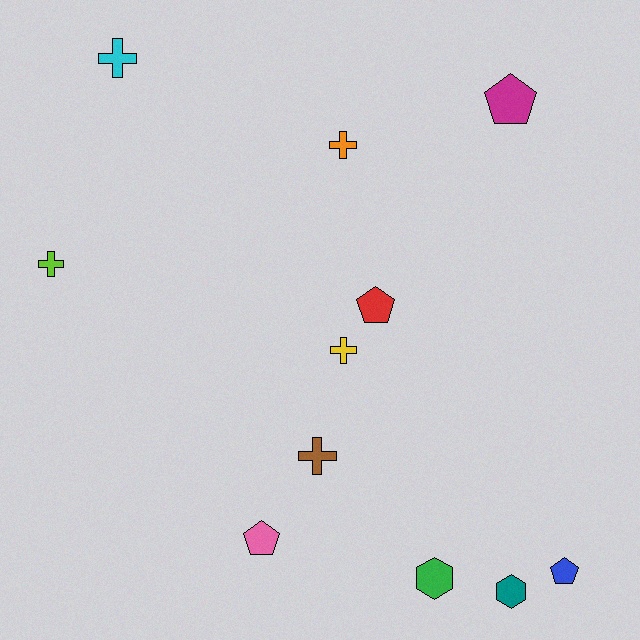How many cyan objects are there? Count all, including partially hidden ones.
There is 1 cyan object.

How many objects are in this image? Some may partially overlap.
There are 11 objects.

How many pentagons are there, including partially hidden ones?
There are 4 pentagons.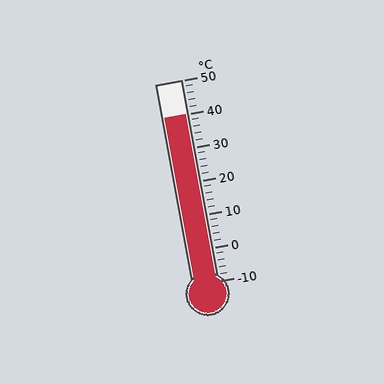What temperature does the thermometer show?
The thermometer shows approximately 40°C.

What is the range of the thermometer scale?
The thermometer scale ranges from -10°C to 50°C.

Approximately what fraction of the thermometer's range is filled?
The thermometer is filled to approximately 85% of its range.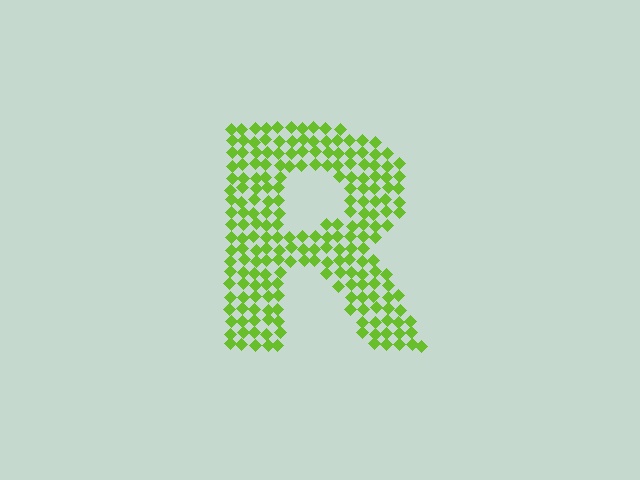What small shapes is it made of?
It is made of small diamonds.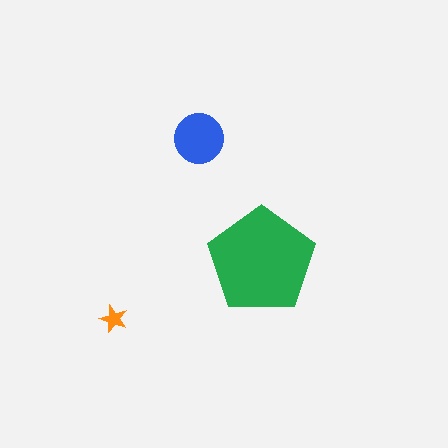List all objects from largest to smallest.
The green pentagon, the blue circle, the orange star.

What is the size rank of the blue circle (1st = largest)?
2nd.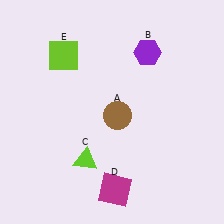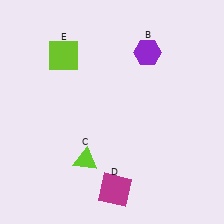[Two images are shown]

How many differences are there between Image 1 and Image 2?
There is 1 difference between the two images.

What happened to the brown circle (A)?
The brown circle (A) was removed in Image 2. It was in the bottom-right area of Image 1.